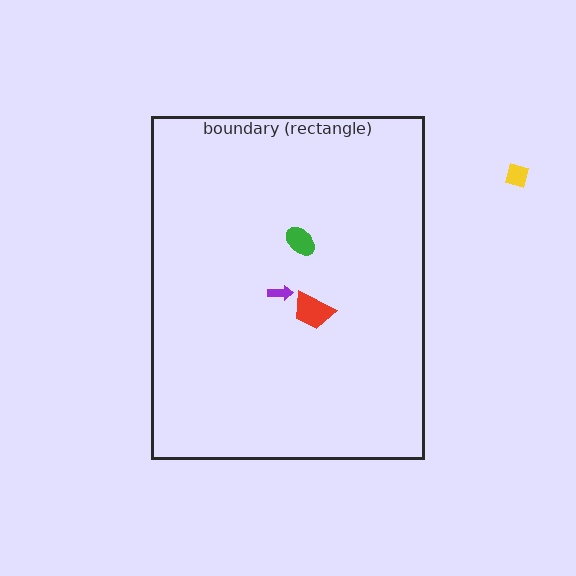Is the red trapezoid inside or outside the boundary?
Inside.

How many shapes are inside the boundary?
3 inside, 1 outside.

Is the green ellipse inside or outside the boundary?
Inside.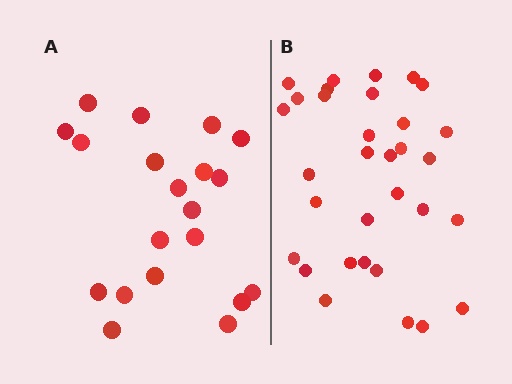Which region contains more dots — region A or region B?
Region B (the right region) has more dots.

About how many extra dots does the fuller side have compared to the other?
Region B has roughly 12 or so more dots than region A.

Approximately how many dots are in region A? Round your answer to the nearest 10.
About 20 dots.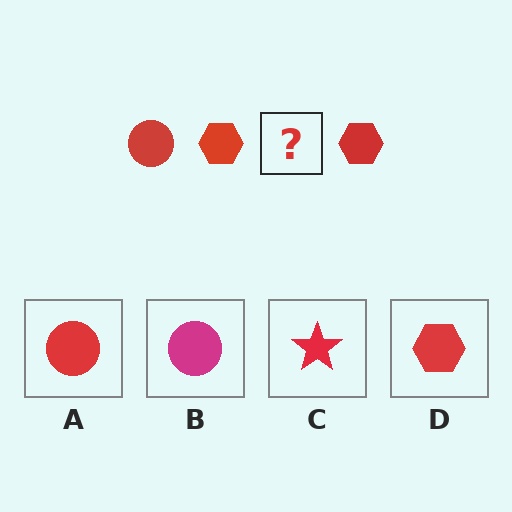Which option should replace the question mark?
Option A.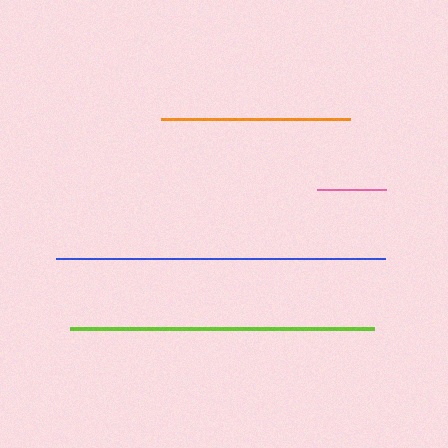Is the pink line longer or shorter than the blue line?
The blue line is longer than the pink line.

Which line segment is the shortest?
The pink line is the shortest at approximately 69 pixels.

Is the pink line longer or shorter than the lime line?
The lime line is longer than the pink line.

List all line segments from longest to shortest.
From longest to shortest: blue, lime, orange, pink.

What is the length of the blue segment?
The blue segment is approximately 329 pixels long.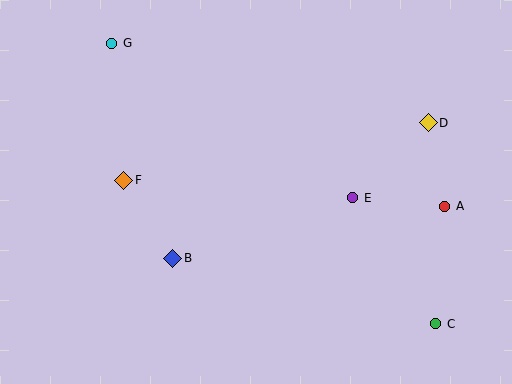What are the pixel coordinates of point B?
Point B is at (172, 258).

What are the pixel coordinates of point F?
Point F is at (124, 180).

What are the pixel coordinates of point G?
Point G is at (112, 43).